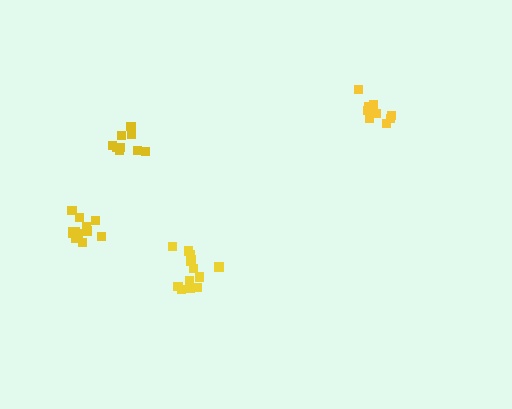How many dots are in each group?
Group 1: 13 dots, Group 2: 12 dots, Group 3: 9 dots, Group 4: 11 dots (45 total).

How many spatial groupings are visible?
There are 4 spatial groupings.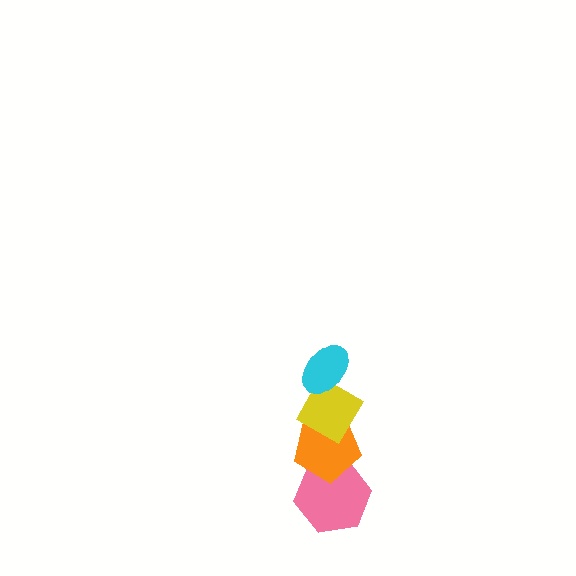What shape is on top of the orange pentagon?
The yellow diamond is on top of the orange pentagon.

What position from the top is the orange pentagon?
The orange pentagon is 3rd from the top.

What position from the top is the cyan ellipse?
The cyan ellipse is 1st from the top.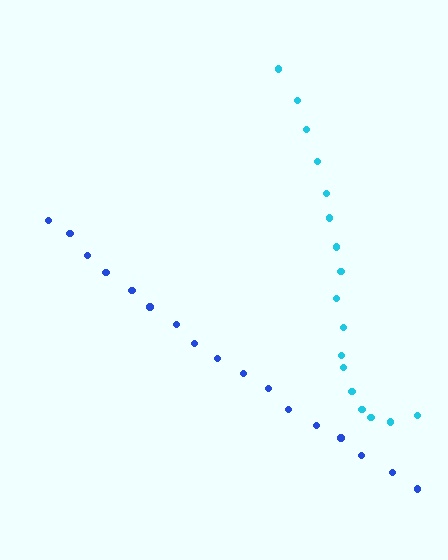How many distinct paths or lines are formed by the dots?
There are 2 distinct paths.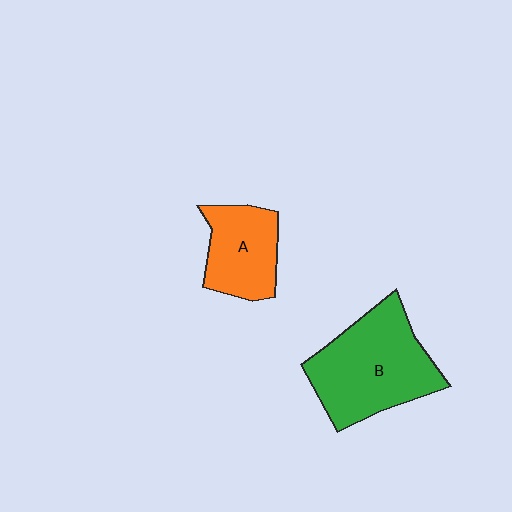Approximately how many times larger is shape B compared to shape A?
Approximately 1.7 times.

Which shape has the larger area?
Shape B (green).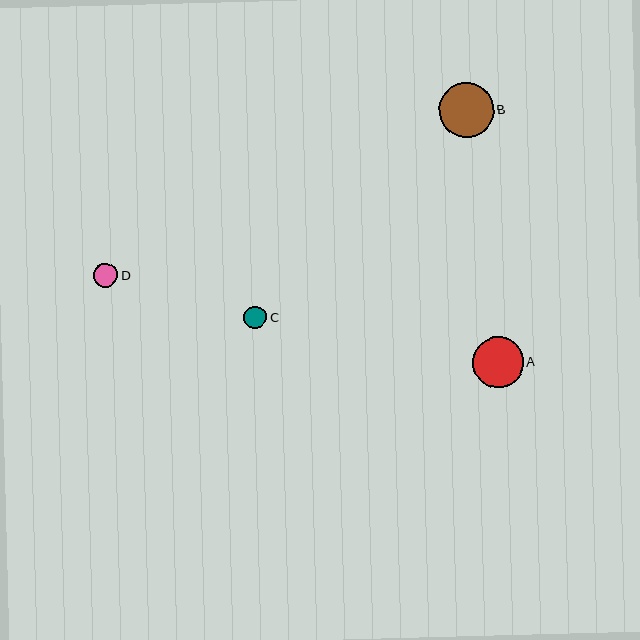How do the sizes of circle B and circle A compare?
Circle B and circle A are approximately the same size.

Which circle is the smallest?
Circle C is the smallest with a size of approximately 23 pixels.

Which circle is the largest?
Circle B is the largest with a size of approximately 55 pixels.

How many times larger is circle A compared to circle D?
Circle A is approximately 2.1 times the size of circle D.